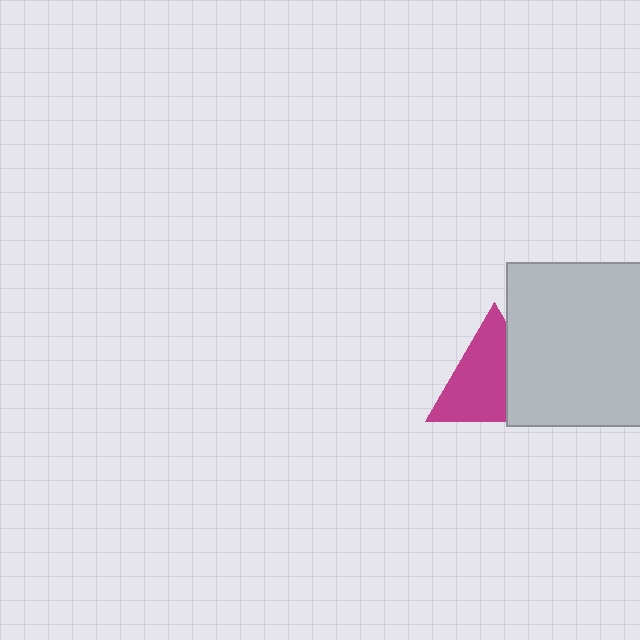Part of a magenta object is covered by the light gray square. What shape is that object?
It is a triangle.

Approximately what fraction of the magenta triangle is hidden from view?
Roughly 35% of the magenta triangle is hidden behind the light gray square.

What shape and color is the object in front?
The object in front is a light gray square.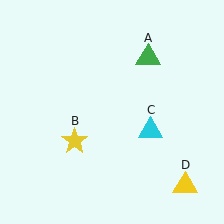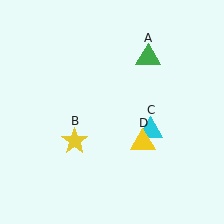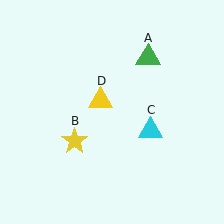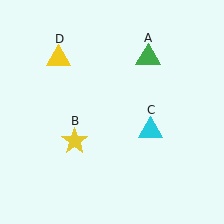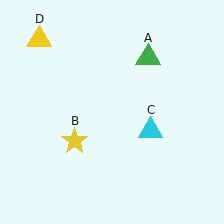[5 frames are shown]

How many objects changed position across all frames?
1 object changed position: yellow triangle (object D).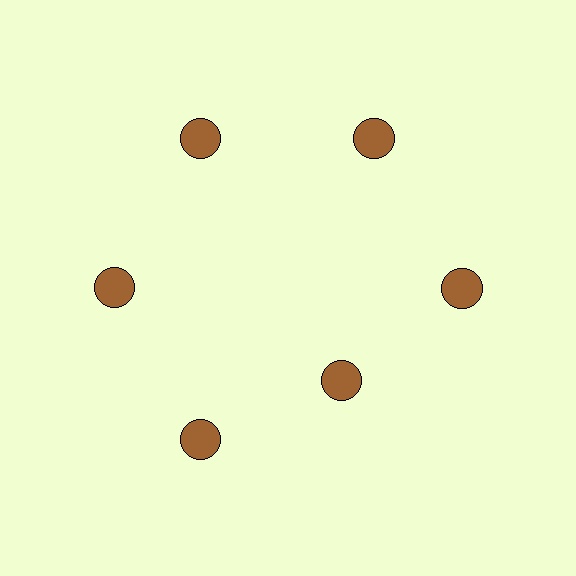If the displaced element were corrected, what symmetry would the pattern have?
It would have 6-fold rotational symmetry — the pattern would map onto itself every 60 degrees.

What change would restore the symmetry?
The symmetry would be restored by moving it outward, back onto the ring so that all 6 circles sit at equal angles and equal distance from the center.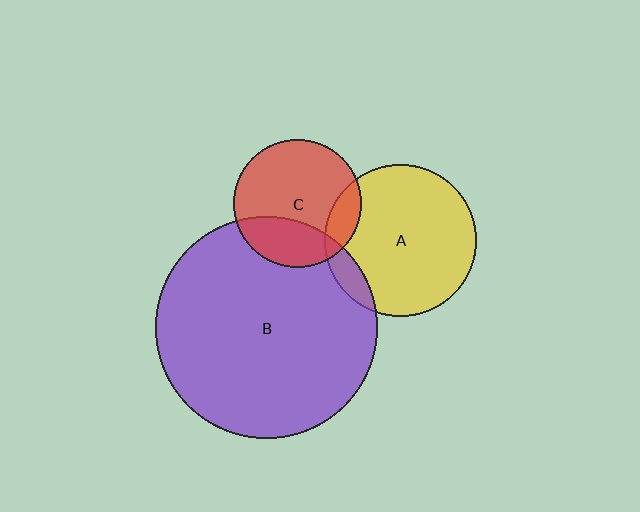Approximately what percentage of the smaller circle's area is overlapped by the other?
Approximately 15%.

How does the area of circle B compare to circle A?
Approximately 2.2 times.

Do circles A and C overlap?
Yes.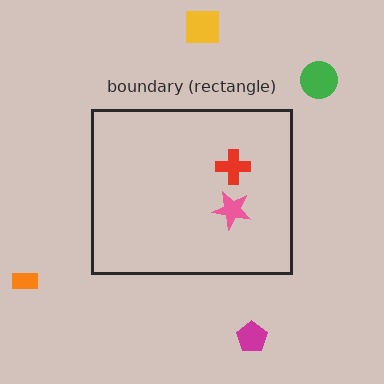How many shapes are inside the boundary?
2 inside, 4 outside.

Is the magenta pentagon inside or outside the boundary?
Outside.